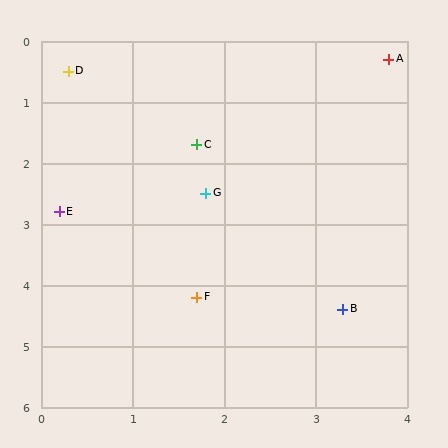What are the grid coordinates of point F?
Point F is at approximately (1.7, 4.2).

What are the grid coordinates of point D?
Point D is at approximately (0.3, 0.5).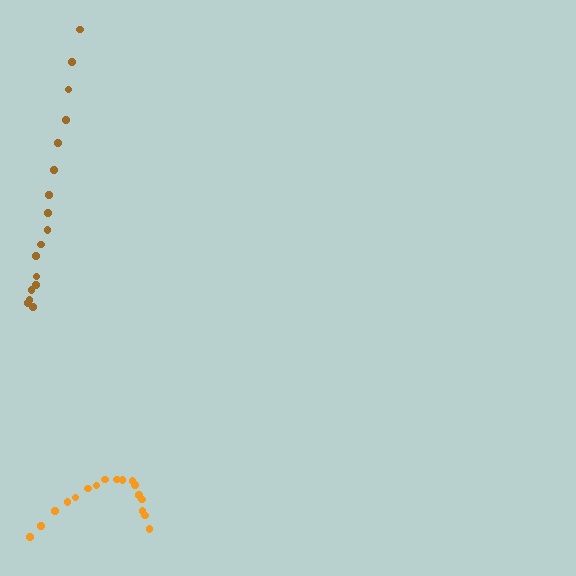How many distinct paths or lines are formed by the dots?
There are 2 distinct paths.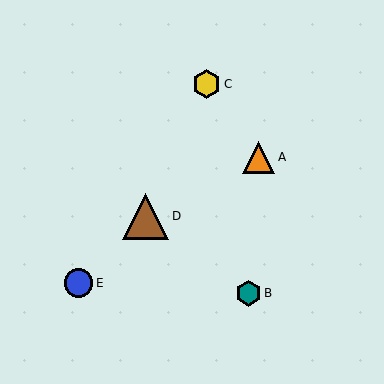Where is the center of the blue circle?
The center of the blue circle is at (79, 283).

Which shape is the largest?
The brown triangle (labeled D) is the largest.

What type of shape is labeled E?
Shape E is a blue circle.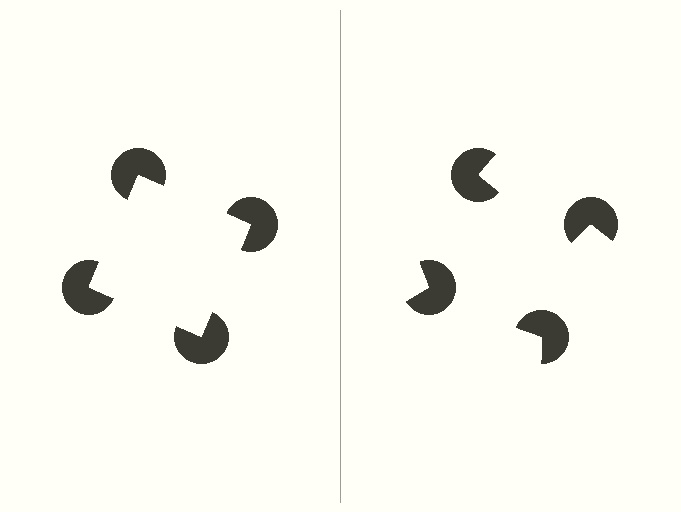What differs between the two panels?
The pac-man discs are positioned identically on both sides; only the wedge orientations differ. On the left they align to a square; on the right they are misaligned.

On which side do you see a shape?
An illusory square appears on the left side. On the right side the wedge cuts are rotated, so no coherent shape forms.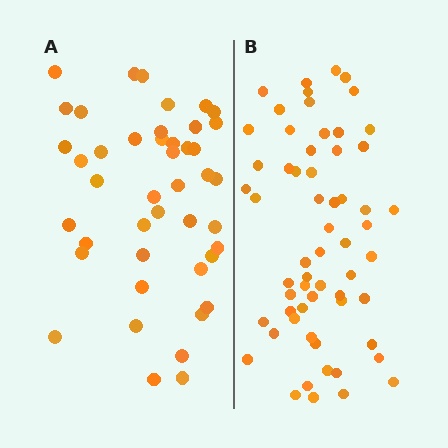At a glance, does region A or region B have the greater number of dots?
Region B (the right region) has more dots.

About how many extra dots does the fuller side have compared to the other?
Region B has approximately 15 more dots than region A.